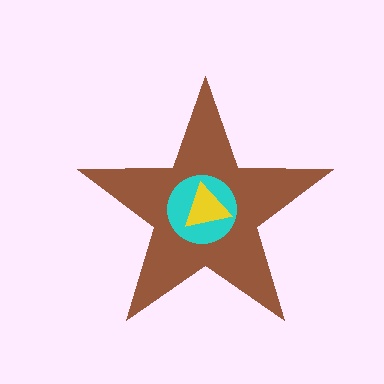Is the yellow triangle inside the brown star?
Yes.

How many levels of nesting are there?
3.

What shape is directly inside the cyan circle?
The yellow triangle.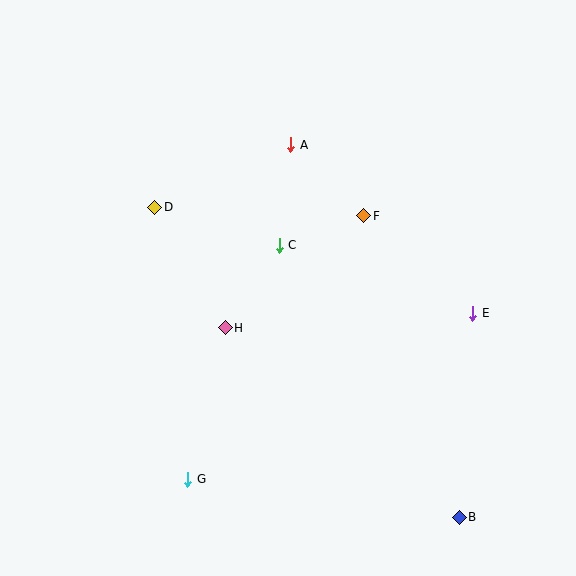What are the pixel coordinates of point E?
Point E is at (473, 313).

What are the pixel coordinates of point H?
Point H is at (225, 328).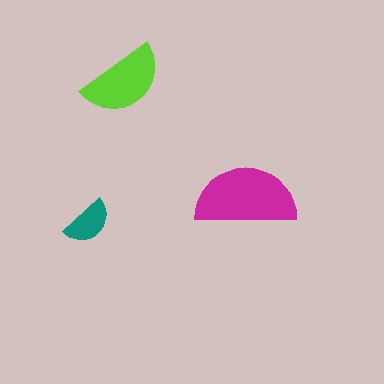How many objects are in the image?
There are 3 objects in the image.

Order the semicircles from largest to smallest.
the magenta one, the lime one, the teal one.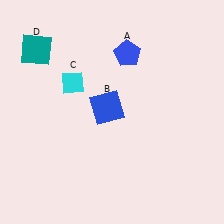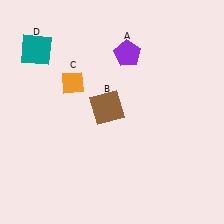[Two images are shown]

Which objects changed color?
A changed from blue to purple. B changed from blue to brown. C changed from cyan to orange.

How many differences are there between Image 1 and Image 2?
There are 3 differences between the two images.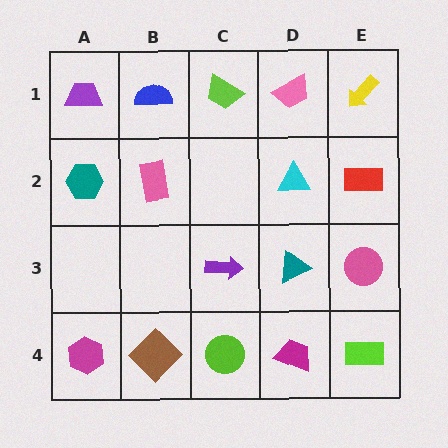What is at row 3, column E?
A pink circle.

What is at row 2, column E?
A red rectangle.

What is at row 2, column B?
A pink rectangle.